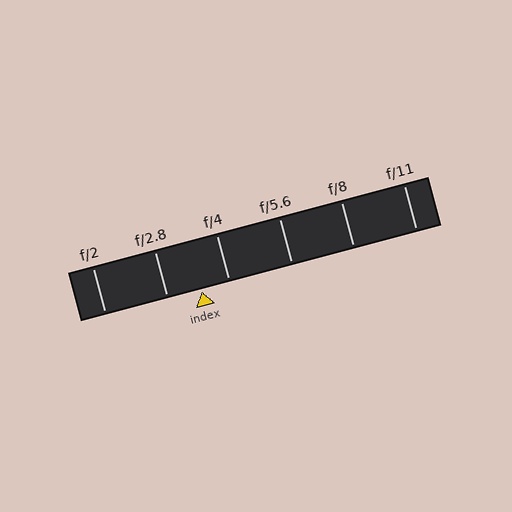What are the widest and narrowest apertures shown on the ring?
The widest aperture shown is f/2 and the narrowest is f/11.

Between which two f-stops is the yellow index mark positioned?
The index mark is between f/2.8 and f/4.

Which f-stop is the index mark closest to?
The index mark is closest to f/4.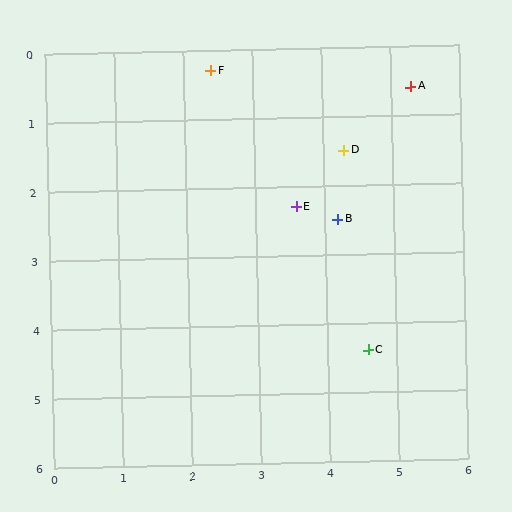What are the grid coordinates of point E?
Point E is at approximately (3.6, 2.3).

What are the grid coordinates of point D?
Point D is at approximately (4.3, 1.5).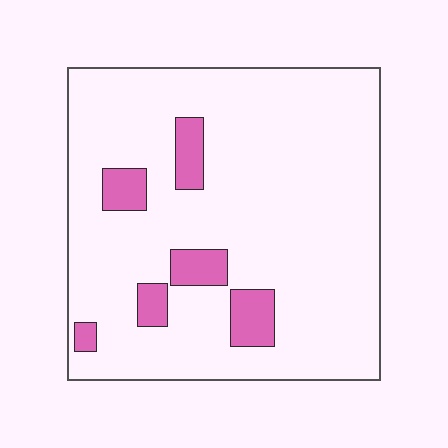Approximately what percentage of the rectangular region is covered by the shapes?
Approximately 10%.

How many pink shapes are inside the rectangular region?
6.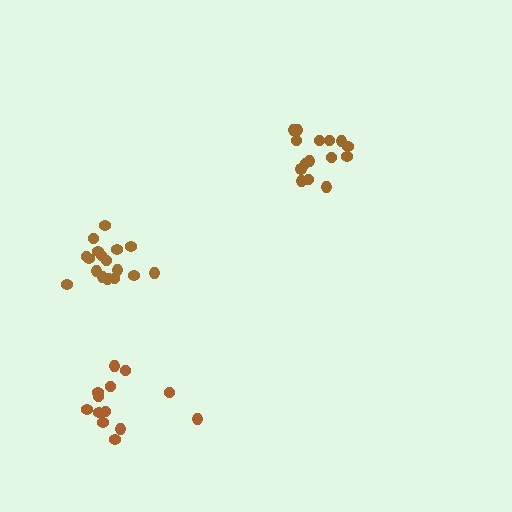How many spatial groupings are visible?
There are 3 spatial groupings.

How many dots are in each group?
Group 1: 18 dots, Group 2: 15 dots, Group 3: 13 dots (46 total).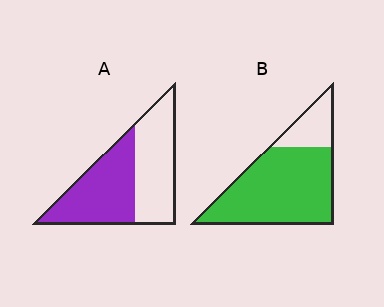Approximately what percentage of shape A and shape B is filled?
A is approximately 50% and B is approximately 80%.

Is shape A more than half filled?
Roughly half.